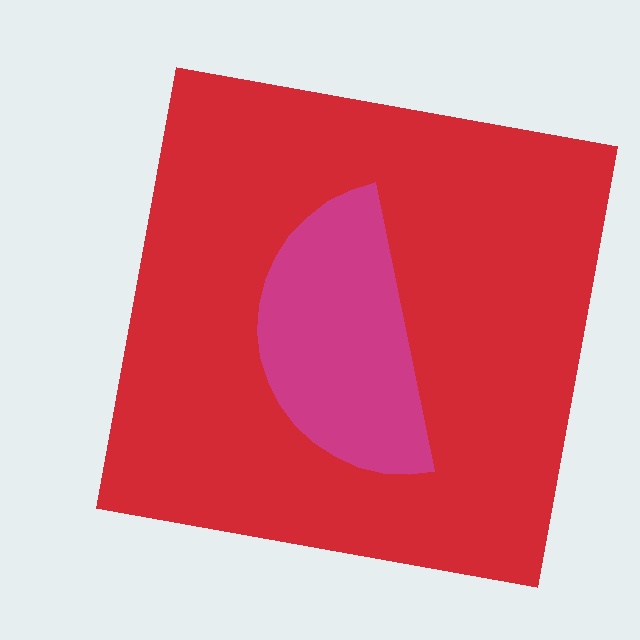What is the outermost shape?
The red square.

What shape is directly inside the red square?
The magenta semicircle.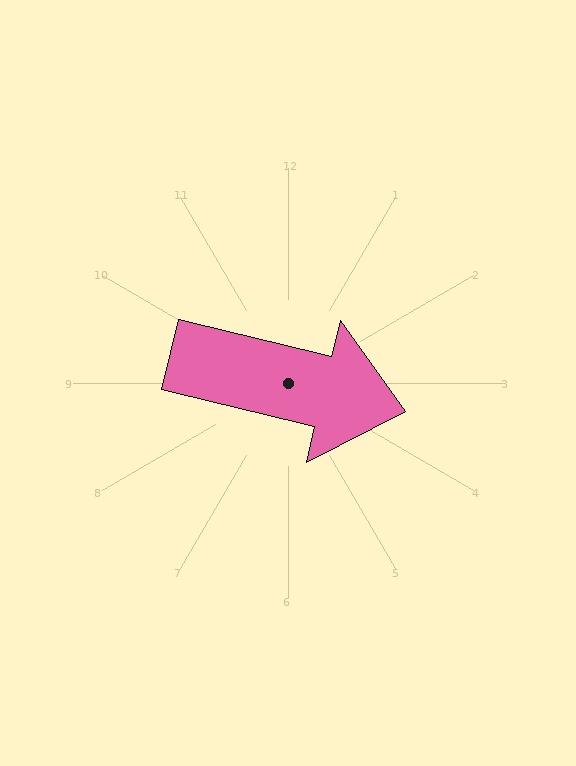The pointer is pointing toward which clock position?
Roughly 3 o'clock.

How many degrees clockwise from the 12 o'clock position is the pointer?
Approximately 104 degrees.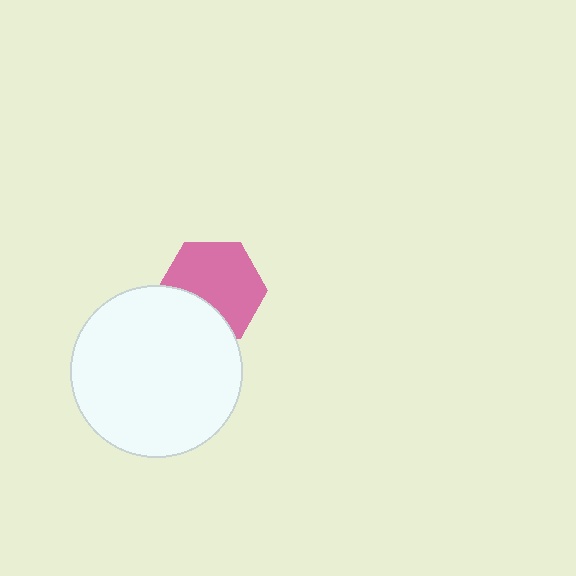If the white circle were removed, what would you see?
You would see the complete pink hexagon.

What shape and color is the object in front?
The object in front is a white circle.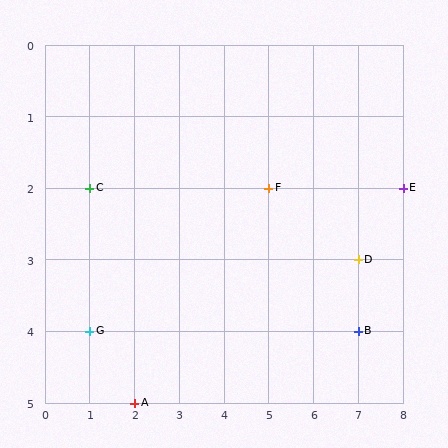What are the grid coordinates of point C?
Point C is at grid coordinates (1, 2).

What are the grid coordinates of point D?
Point D is at grid coordinates (7, 3).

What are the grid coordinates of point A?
Point A is at grid coordinates (2, 5).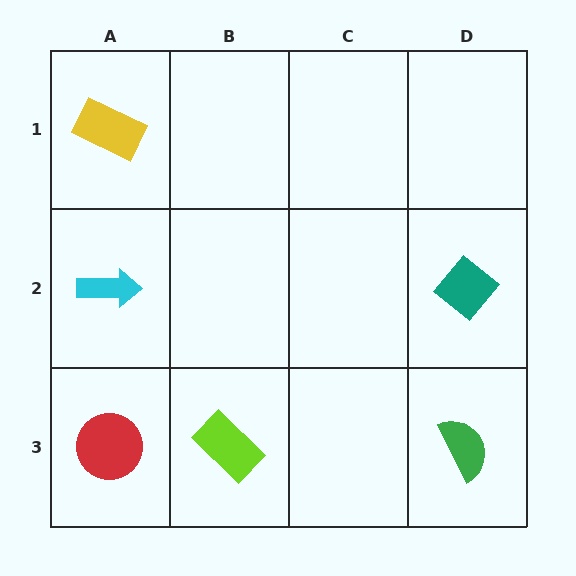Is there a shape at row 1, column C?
No, that cell is empty.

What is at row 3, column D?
A green semicircle.